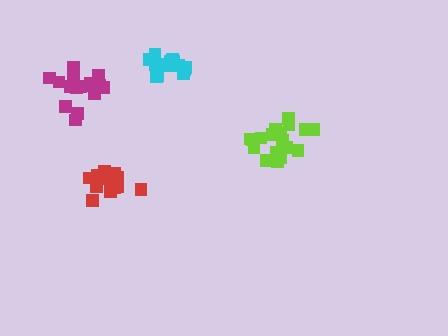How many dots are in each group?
Group 1: 19 dots, Group 2: 15 dots, Group 3: 15 dots, Group 4: 16 dots (65 total).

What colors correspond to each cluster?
The clusters are colored: lime, cyan, red, magenta.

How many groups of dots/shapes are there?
There are 4 groups.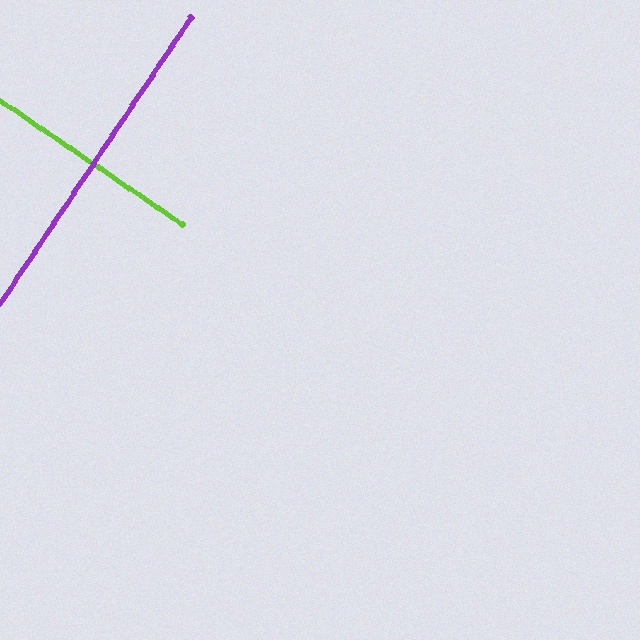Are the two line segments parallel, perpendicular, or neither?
Perpendicular — they meet at approximately 90°.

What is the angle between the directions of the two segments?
Approximately 90 degrees.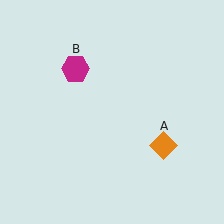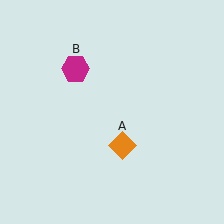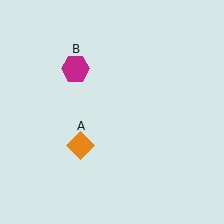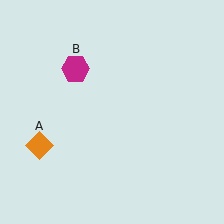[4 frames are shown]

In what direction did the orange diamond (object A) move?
The orange diamond (object A) moved left.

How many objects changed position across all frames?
1 object changed position: orange diamond (object A).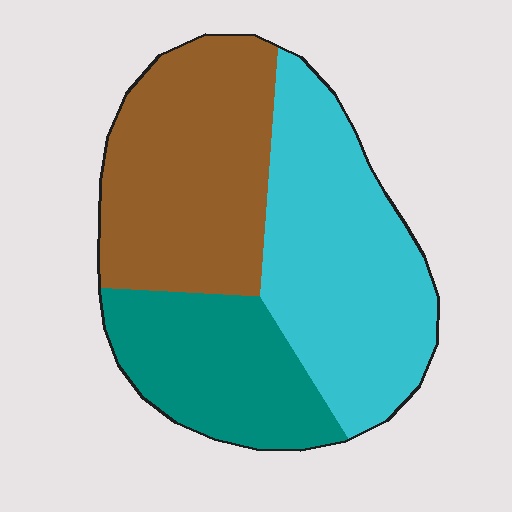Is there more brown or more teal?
Brown.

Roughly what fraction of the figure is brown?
Brown covers around 35% of the figure.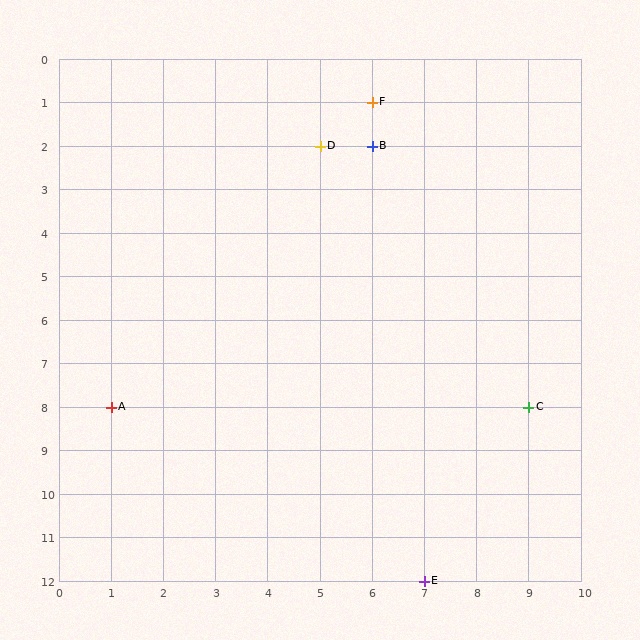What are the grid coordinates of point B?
Point B is at grid coordinates (6, 2).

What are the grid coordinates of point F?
Point F is at grid coordinates (6, 1).